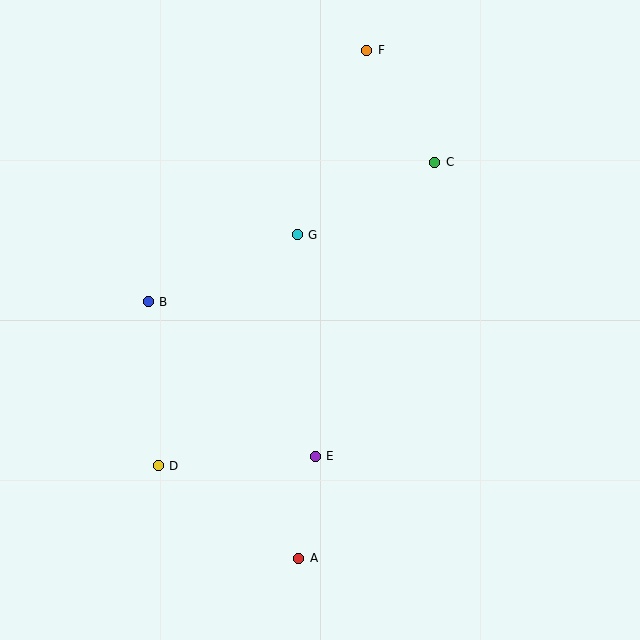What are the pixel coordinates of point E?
Point E is at (315, 456).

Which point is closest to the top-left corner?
Point B is closest to the top-left corner.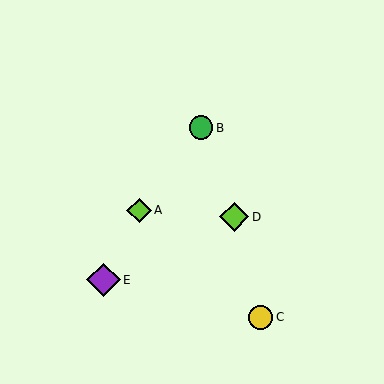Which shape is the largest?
The purple diamond (labeled E) is the largest.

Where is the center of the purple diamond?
The center of the purple diamond is at (103, 280).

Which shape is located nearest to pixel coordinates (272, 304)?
The yellow circle (labeled C) at (261, 317) is nearest to that location.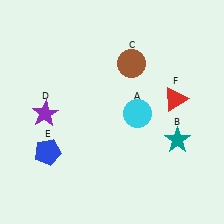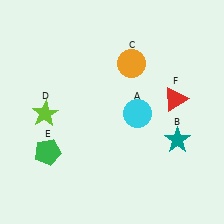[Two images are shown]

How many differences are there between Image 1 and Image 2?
There are 3 differences between the two images.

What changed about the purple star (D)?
In Image 1, D is purple. In Image 2, it changed to lime.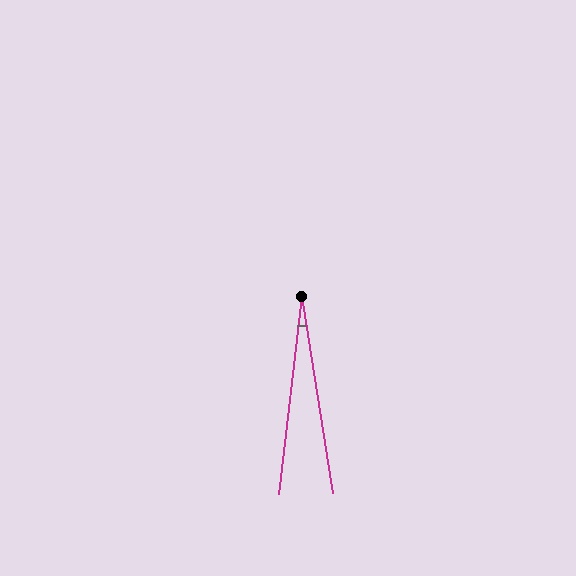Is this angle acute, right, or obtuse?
It is acute.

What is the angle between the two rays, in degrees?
Approximately 15 degrees.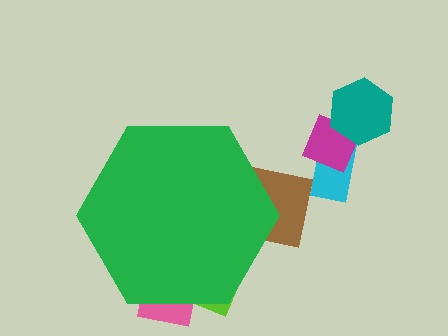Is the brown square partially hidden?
Yes, the brown square is partially hidden behind the green hexagon.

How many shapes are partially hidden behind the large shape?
3 shapes are partially hidden.